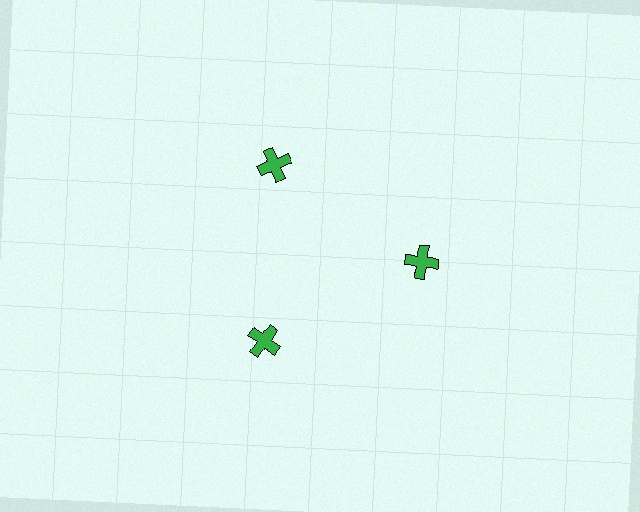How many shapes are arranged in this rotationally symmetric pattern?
There are 3 shapes, arranged in 3 groups of 1.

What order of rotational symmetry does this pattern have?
This pattern has 3-fold rotational symmetry.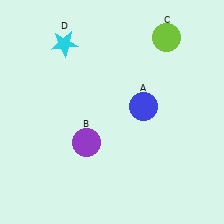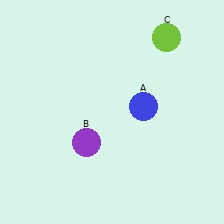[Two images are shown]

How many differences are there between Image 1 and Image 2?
There is 1 difference between the two images.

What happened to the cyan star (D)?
The cyan star (D) was removed in Image 2. It was in the top-left area of Image 1.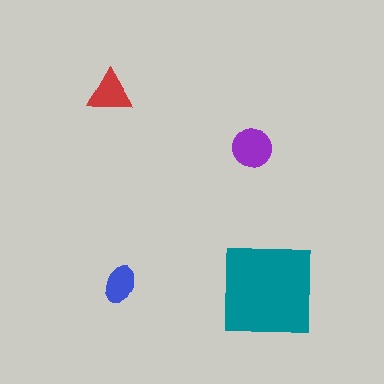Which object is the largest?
The teal square.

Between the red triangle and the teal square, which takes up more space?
The teal square.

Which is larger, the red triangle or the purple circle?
The purple circle.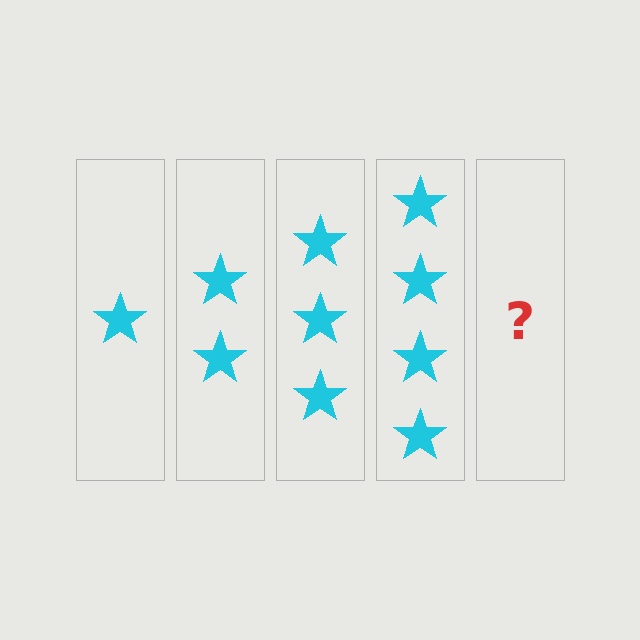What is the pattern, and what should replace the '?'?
The pattern is that each step adds one more star. The '?' should be 5 stars.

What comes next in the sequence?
The next element should be 5 stars.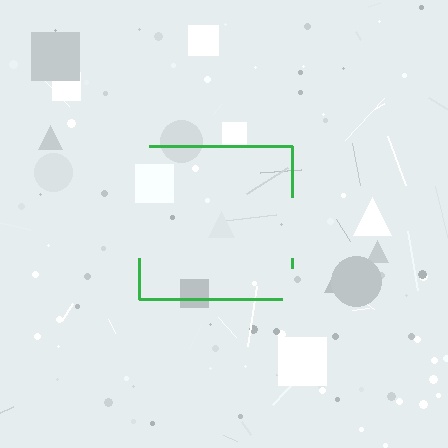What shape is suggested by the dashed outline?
The dashed outline suggests a square.